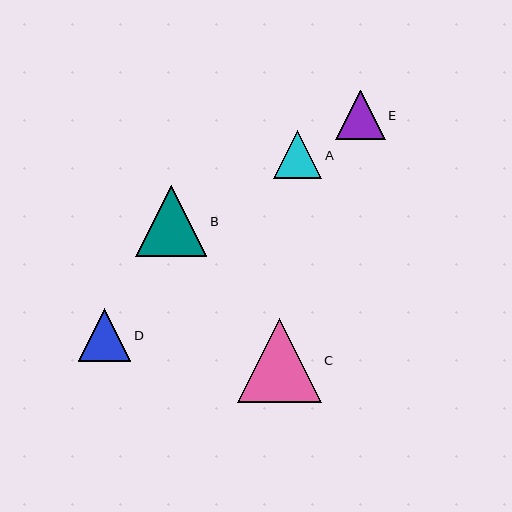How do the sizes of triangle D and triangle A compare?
Triangle D and triangle A are approximately the same size.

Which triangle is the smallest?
Triangle A is the smallest with a size of approximately 49 pixels.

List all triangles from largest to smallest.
From largest to smallest: C, B, D, E, A.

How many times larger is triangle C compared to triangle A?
Triangle C is approximately 1.7 times the size of triangle A.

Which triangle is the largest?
Triangle C is the largest with a size of approximately 84 pixels.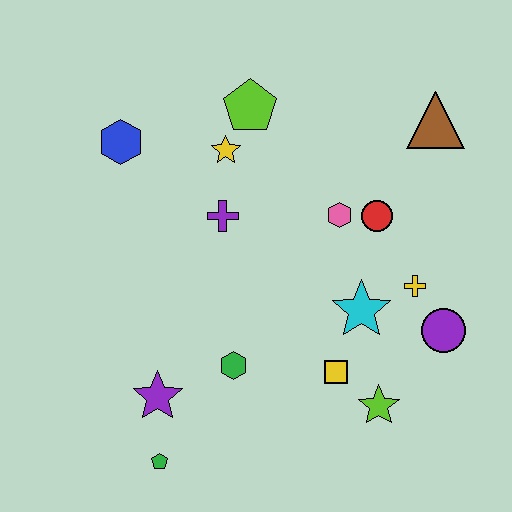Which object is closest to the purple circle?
The yellow cross is closest to the purple circle.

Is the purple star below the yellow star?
Yes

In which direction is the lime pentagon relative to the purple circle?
The lime pentagon is above the purple circle.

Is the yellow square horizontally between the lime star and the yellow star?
Yes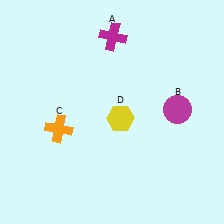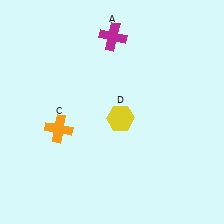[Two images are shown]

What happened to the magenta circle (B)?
The magenta circle (B) was removed in Image 2. It was in the top-right area of Image 1.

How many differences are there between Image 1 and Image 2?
There is 1 difference between the two images.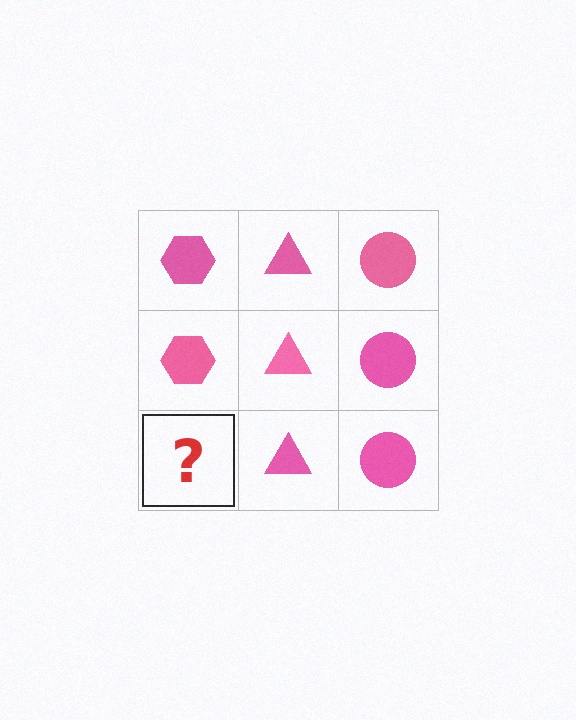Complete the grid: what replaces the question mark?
The question mark should be replaced with a pink hexagon.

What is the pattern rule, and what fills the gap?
The rule is that each column has a consistent shape. The gap should be filled with a pink hexagon.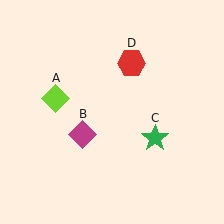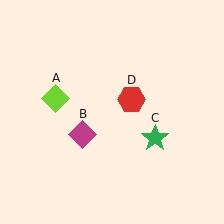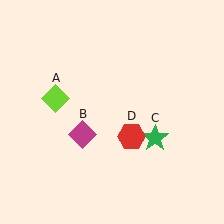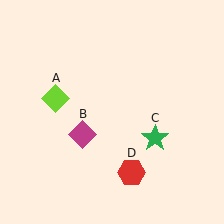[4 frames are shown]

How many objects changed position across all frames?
1 object changed position: red hexagon (object D).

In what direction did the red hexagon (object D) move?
The red hexagon (object D) moved down.